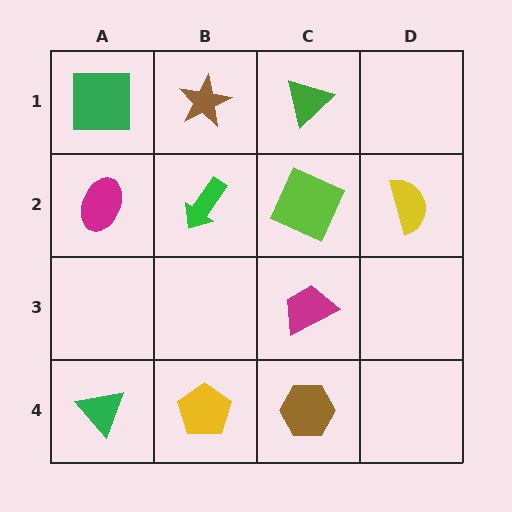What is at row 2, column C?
A lime square.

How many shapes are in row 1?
3 shapes.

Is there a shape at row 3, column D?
No, that cell is empty.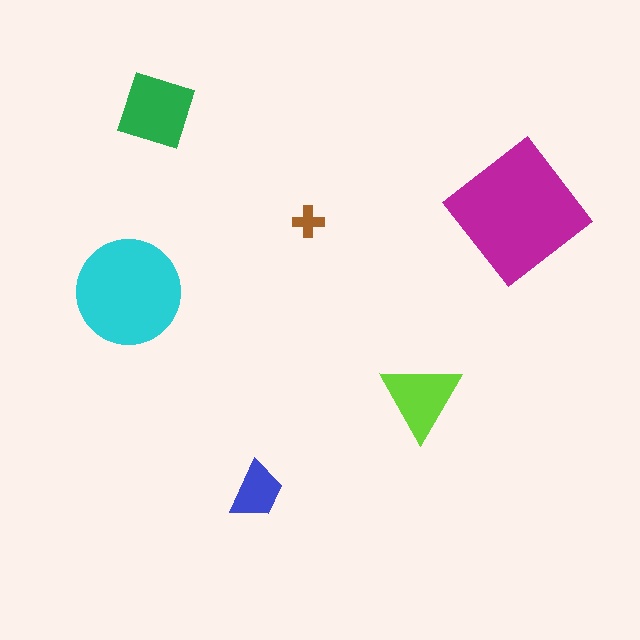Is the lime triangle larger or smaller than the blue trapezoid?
Larger.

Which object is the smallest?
The brown cross.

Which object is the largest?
The magenta diamond.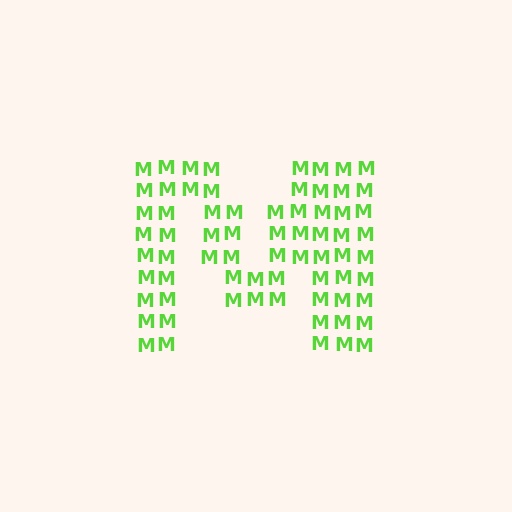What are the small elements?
The small elements are letter M's.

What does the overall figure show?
The overall figure shows the letter M.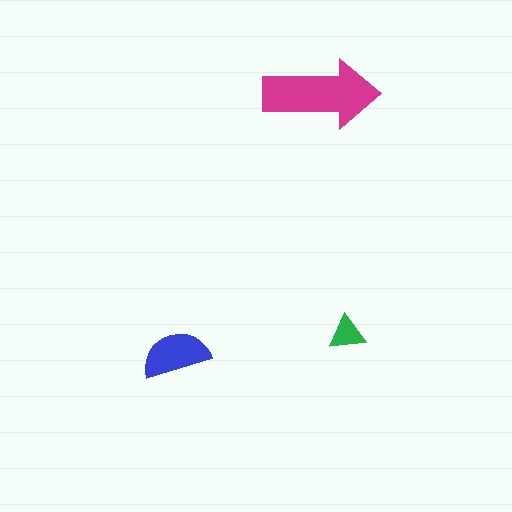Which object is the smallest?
The green triangle.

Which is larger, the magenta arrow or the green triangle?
The magenta arrow.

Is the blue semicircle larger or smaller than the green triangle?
Larger.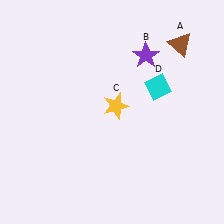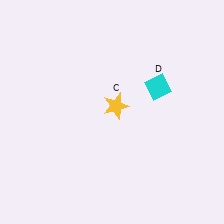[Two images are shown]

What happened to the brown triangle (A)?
The brown triangle (A) was removed in Image 2. It was in the top-right area of Image 1.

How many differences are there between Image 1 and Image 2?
There are 2 differences between the two images.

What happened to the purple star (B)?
The purple star (B) was removed in Image 2. It was in the top-right area of Image 1.